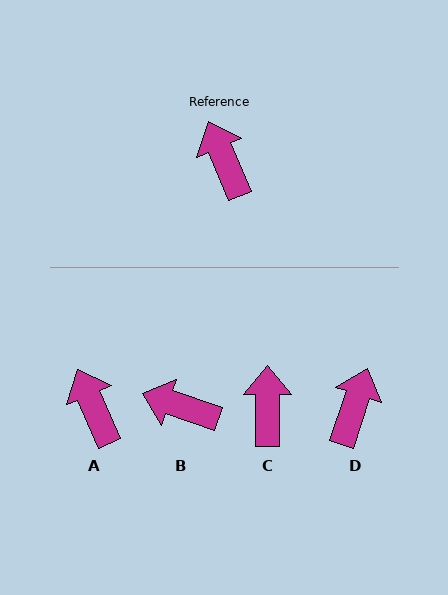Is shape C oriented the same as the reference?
No, it is off by about 24 degrees.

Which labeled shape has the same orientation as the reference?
A.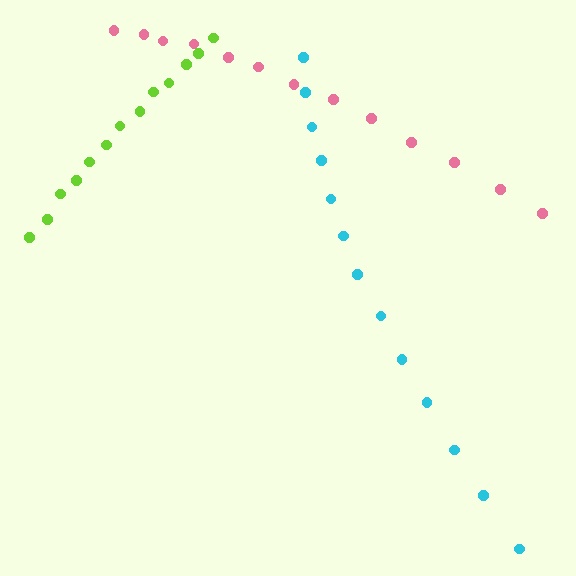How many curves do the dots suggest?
There are 3 distinct paths.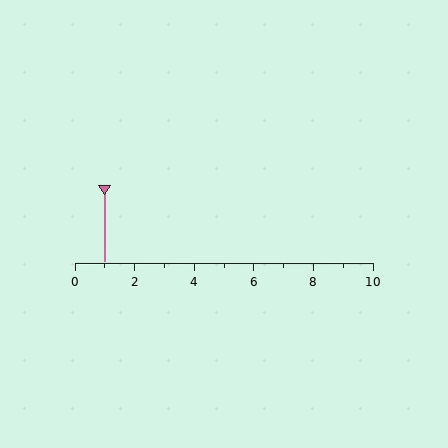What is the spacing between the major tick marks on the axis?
The major ticks are spaced 2 apart.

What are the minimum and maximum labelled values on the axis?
The axis runs from 0 to 10.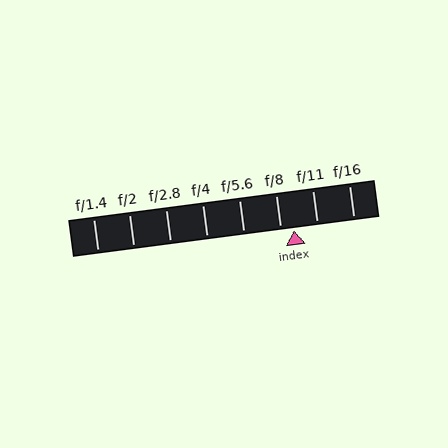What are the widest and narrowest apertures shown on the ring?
The widest aperture shown is f/1.4 and the narrowest is f/16.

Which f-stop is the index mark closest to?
The index mark is closest to f/8.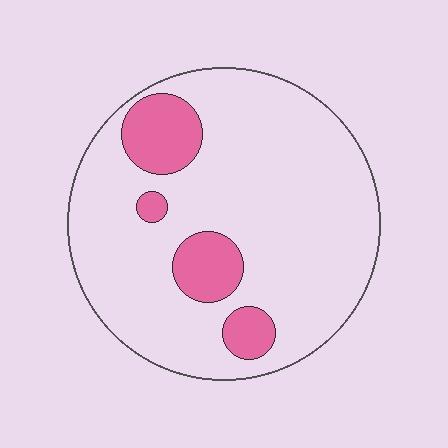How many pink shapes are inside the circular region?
4.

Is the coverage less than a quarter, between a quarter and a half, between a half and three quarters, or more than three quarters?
Less than a quarter.